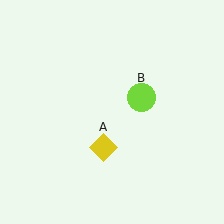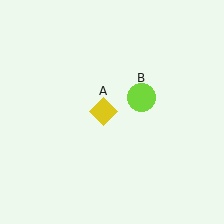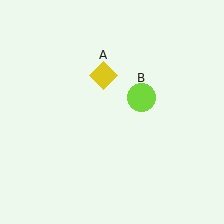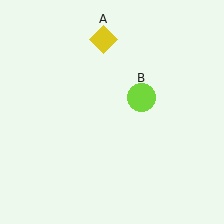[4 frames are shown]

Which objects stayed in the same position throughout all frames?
Lime circle (object B) remained stationary.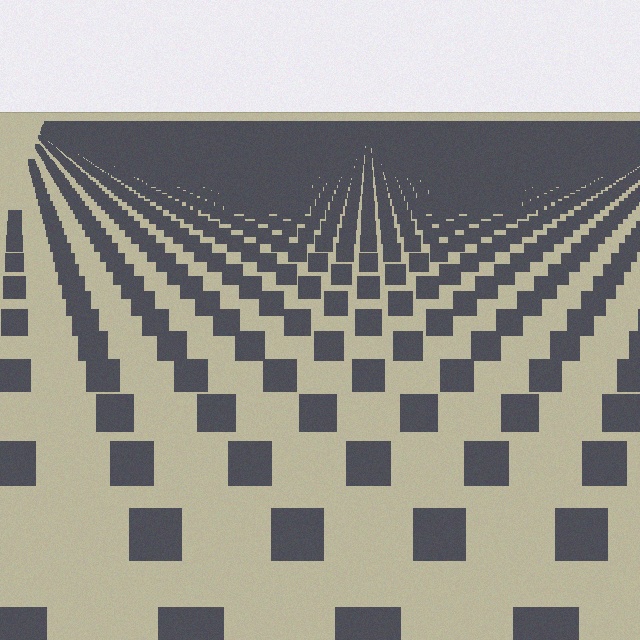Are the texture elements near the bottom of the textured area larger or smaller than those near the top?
Larger. Near the bottom, elements are closer to the viewer and appear at a bigger on-screen size.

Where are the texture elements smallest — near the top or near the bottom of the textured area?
Near the top.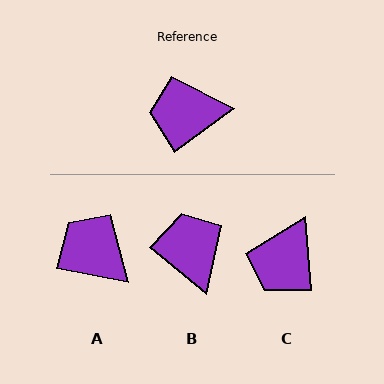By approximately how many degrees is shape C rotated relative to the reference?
Approximately 59 degrees counter-clockwise.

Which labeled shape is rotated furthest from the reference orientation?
B, about 75 degrees away.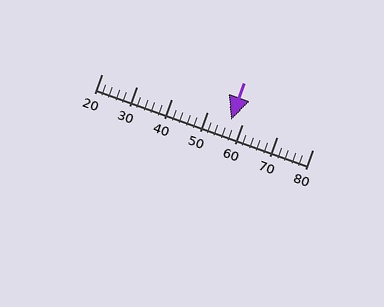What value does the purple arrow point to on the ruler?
The purple arrow points to approximately 57.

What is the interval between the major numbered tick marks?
The major tick marks are spaced 10 units apart.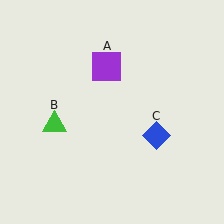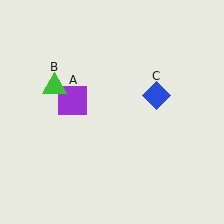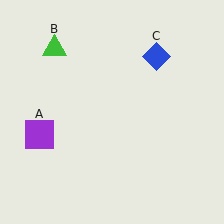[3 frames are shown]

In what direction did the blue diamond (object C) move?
The blue diamond (object C) moved up.